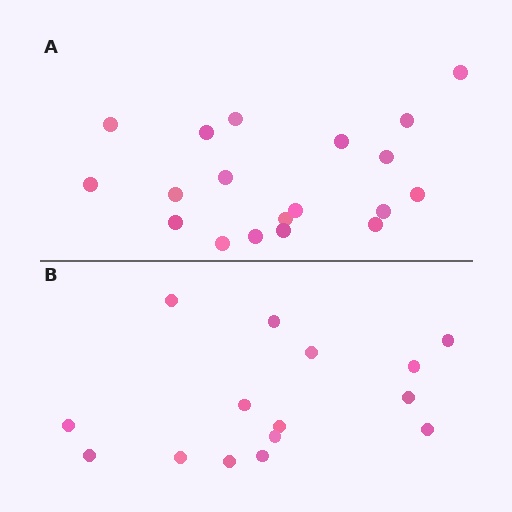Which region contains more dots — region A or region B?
Region A (the top region) has more dots.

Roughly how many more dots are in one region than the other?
Region A has about 4 more dots than region B.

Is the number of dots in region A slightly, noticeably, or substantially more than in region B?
Region A has noticeably more, but not dramatically so. The ratio is roughly 1.3 to 1.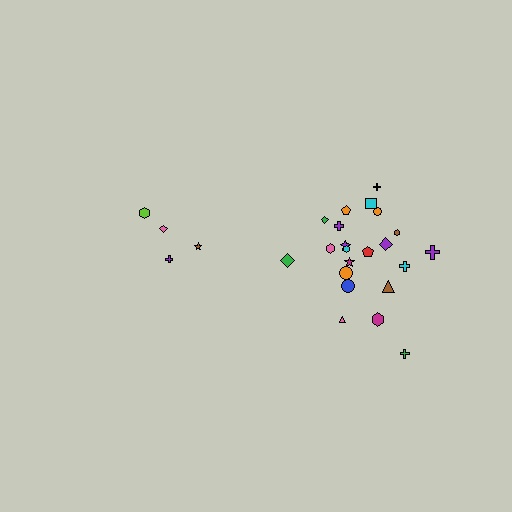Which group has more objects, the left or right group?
The right group.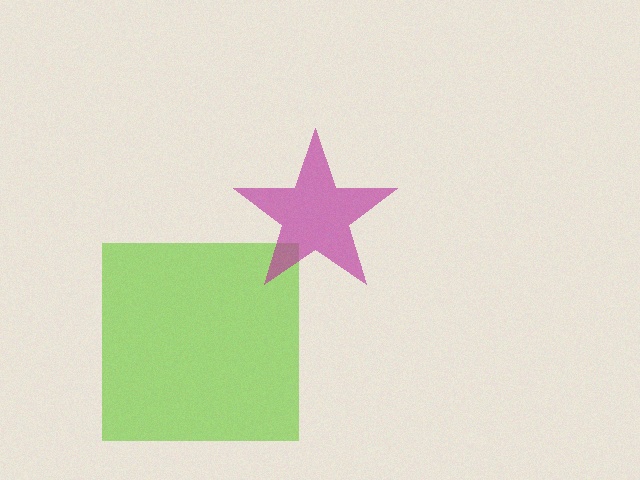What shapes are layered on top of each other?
The layered shapes are: a lime square, a magenta star.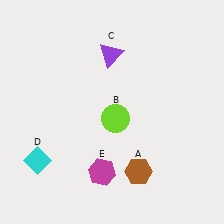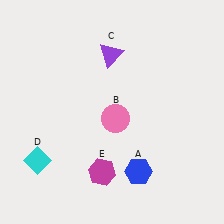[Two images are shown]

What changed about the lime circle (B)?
In Image 1, B is lime. In Image 2, it changed to pink.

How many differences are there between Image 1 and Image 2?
There are 2 differences between the two images.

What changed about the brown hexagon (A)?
In Image 1, A is brown. In Image 2, it changed to blue.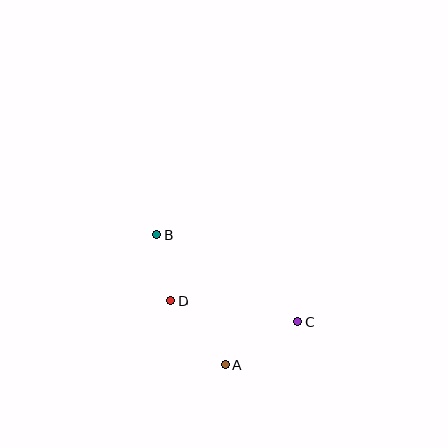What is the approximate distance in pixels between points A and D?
The distance between A and D is approximately 84 pixels.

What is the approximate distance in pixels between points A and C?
The distance between A and C is approximately 84 pixels.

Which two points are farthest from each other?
Points B and C are farthest from each other.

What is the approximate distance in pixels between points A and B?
The distance between A and B is approximately 147 pixels.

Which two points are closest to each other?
Points B and D are closest to each other.